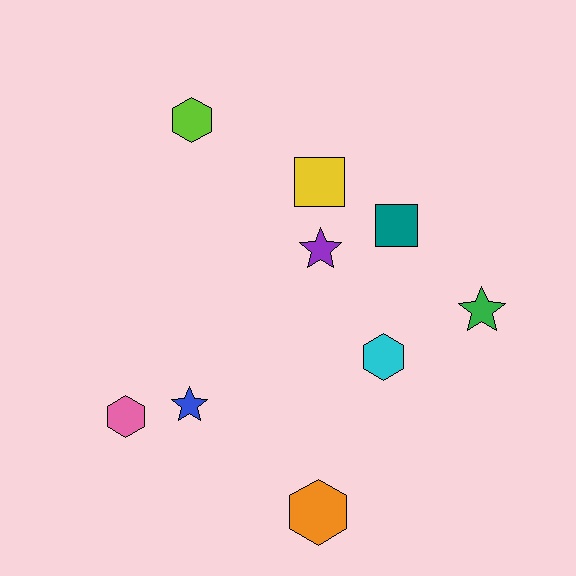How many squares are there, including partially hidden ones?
There are 2 squares.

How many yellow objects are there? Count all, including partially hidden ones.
There is 1 yellow object.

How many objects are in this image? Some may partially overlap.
There are 9 objects.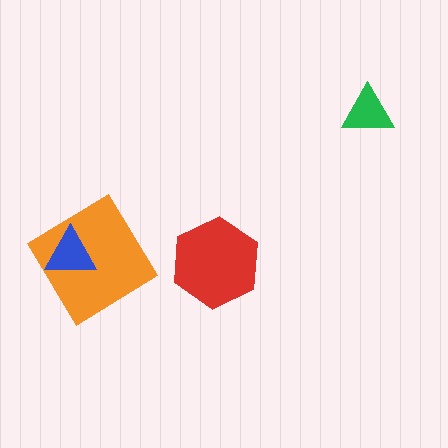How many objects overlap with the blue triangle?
1 object overlaps with the blue triangle.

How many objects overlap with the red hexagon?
0 objects overlap with the red hexagon.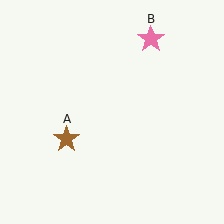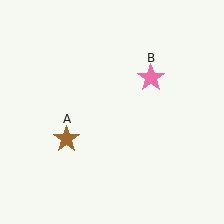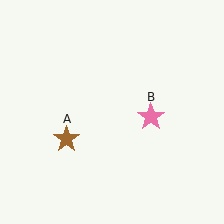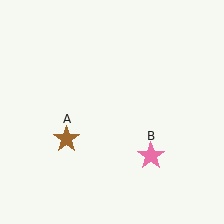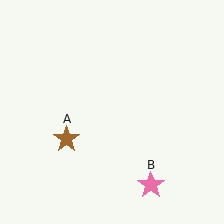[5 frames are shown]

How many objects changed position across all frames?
1 object changed position: pink star (object B).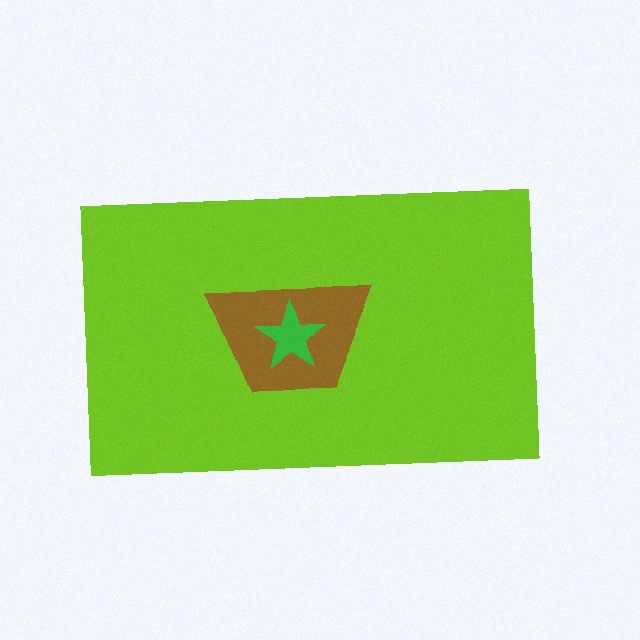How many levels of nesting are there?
3.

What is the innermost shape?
The green star.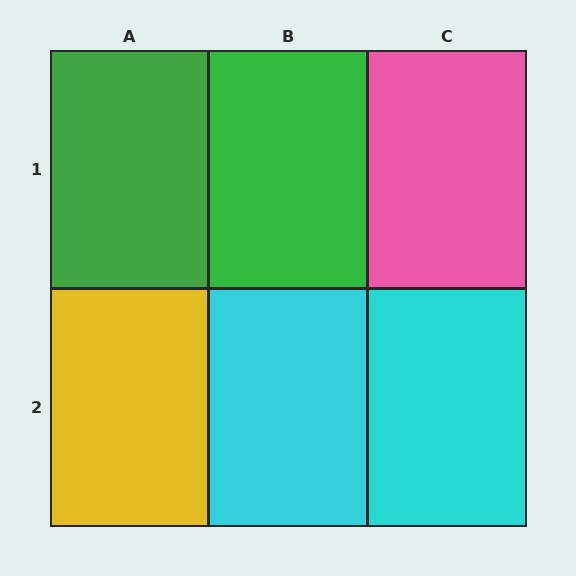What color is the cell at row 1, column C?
Pink.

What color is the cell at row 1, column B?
Green.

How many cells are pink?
1 cell is pink.